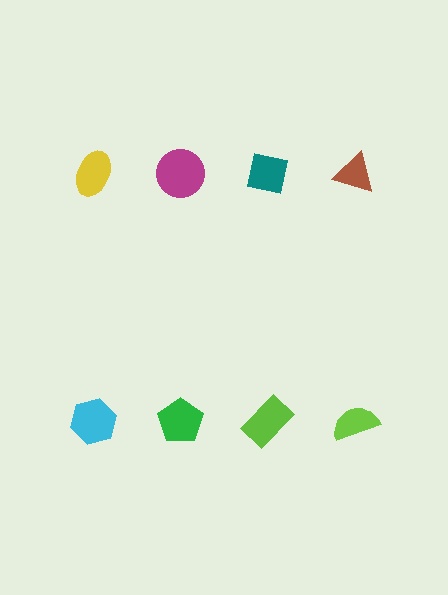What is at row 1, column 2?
A magenta circle.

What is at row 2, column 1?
A cyan hexagon.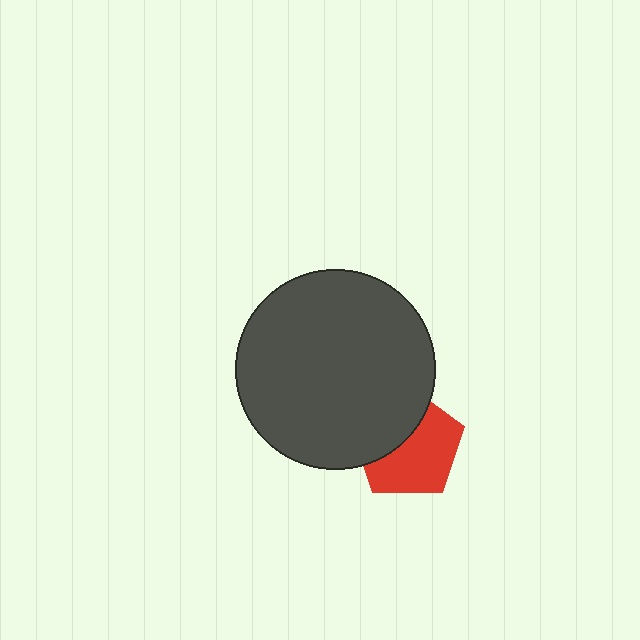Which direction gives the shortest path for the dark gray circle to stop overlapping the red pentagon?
Moving toward the upper-left gives the shortest separation.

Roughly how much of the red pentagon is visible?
About half of it is visible (roughly 60%).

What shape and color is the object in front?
The object in front is a dark gray circle.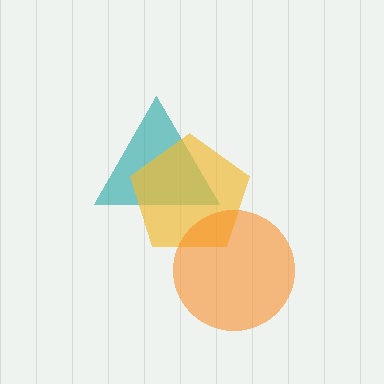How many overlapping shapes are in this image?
There are 3 overlapping shapes in the image.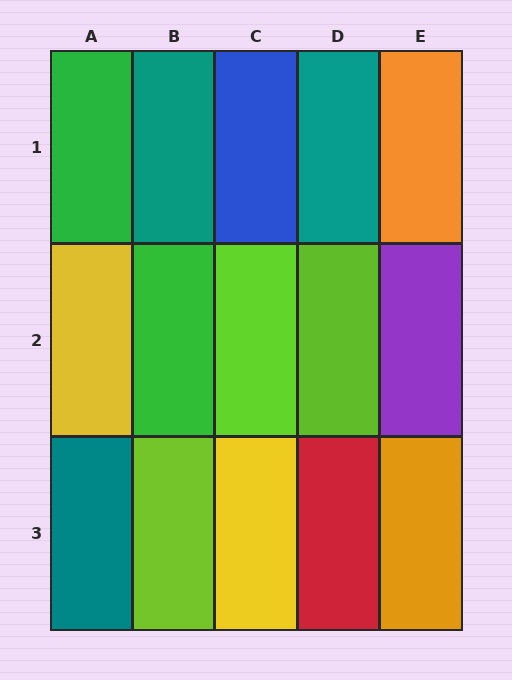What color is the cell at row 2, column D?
Lime.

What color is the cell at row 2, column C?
Lime.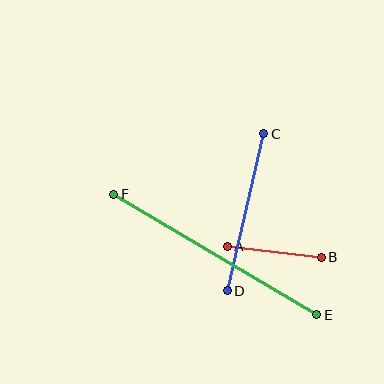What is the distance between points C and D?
The distance is approximately 161 pixels.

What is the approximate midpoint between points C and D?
The midpoint is at approximately (246, 212) pixels.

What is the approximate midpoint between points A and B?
The midpoint is at approximately (274, 252) pixels.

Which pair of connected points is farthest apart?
Points E and F are farthest apart.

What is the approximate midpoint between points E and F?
The midpoint is at approximately (215, 254) pixels.